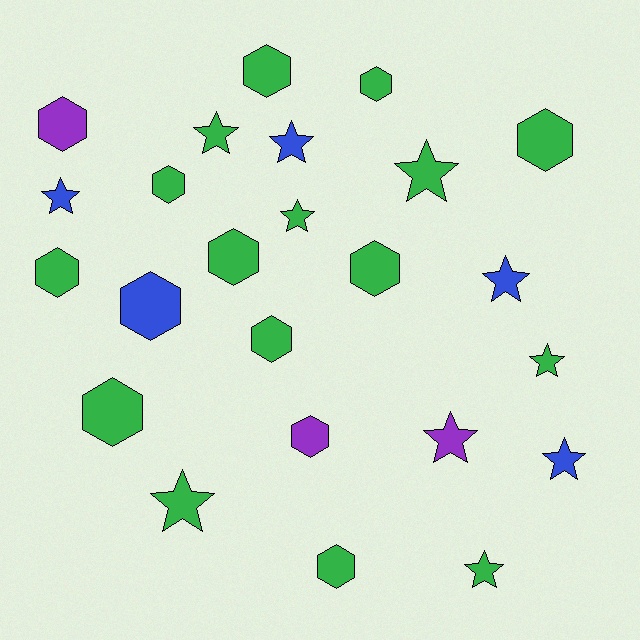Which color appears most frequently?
Green, with 16 objects.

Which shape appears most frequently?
Hexagon, with 13 objects.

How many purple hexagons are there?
There are 2 purple hexagons.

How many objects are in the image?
There are 24 objects.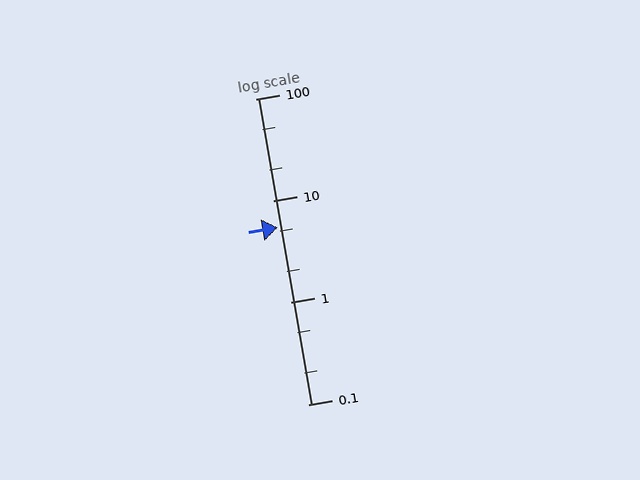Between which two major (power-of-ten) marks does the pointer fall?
The pointer is between 1 and 10.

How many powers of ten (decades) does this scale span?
The scale spans 3 decades, from 0.1 to 100.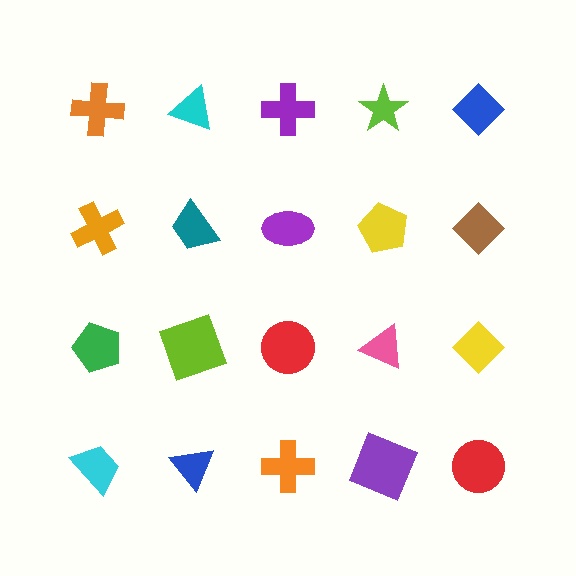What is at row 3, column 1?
A green pentagon.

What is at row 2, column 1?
An orange cross.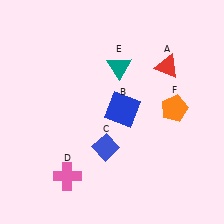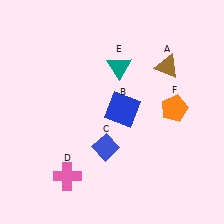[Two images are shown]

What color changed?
The triangle (A) changed from red in Image 1 to brown in Image 2.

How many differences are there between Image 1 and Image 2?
There is 1 difference between the two images.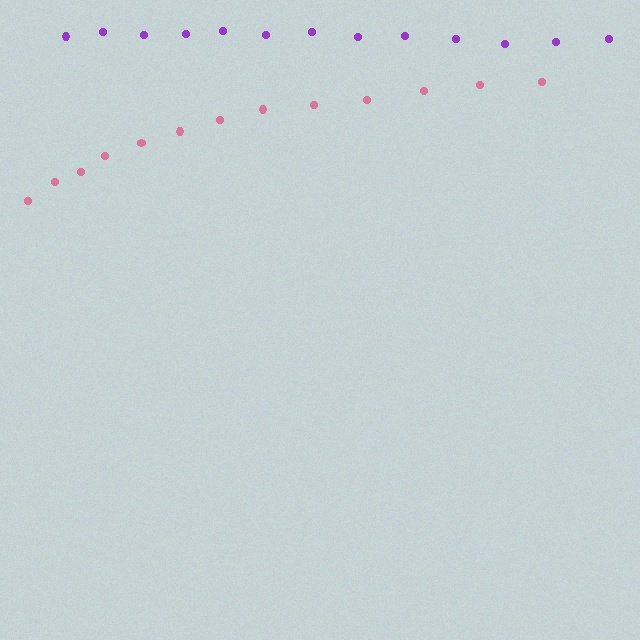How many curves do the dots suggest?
There are 2 distinct paths.